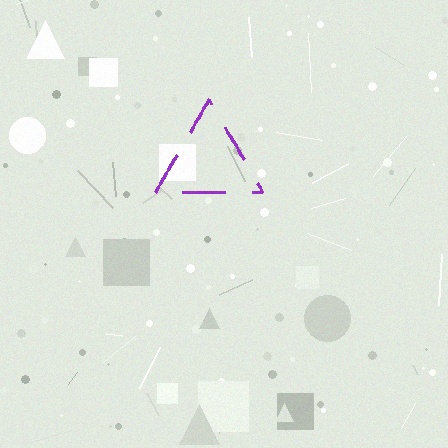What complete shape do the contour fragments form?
The contour fragments form a triangle.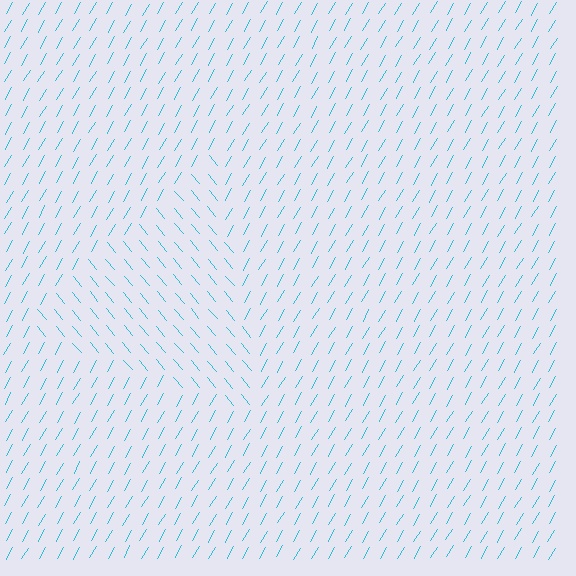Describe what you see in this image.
The image is filled with small cyan line segments. A triangle region in the image has lines oriented differently from the surrounding lines, creating a visible texture boundary.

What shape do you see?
I see a triangle.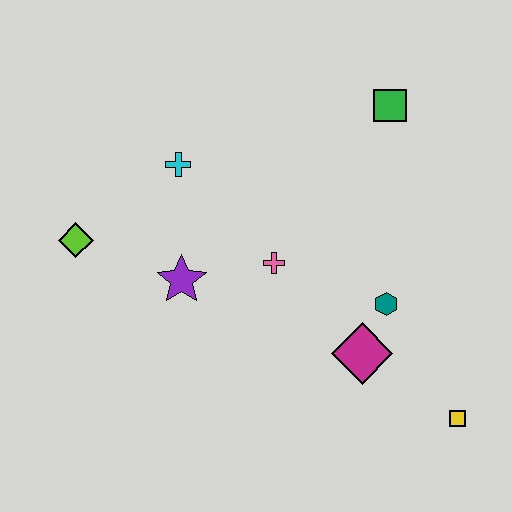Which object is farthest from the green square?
The lime diamond is farthest from the green square.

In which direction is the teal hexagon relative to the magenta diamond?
The teal hexagon is above the magenta diamond.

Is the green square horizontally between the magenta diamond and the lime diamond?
No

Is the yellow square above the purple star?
No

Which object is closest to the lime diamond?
The purple star is closest to the lime diamond.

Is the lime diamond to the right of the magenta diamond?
No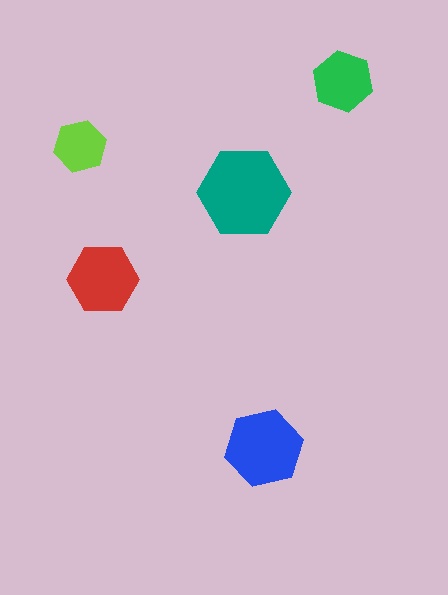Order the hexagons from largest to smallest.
the teal one, the blue one, the red one, the green one, the lime one.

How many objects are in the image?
There are 5 objects in the image.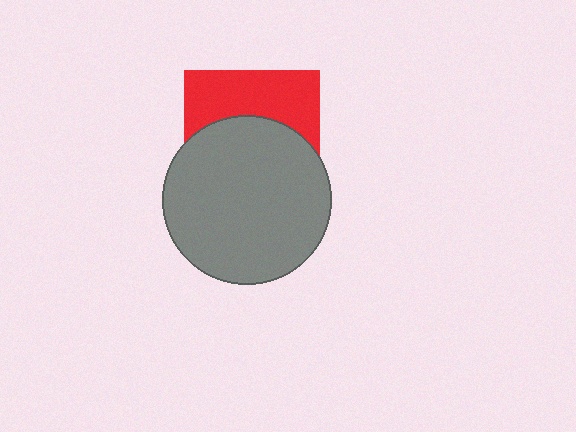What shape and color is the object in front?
The object in front is a gray circle.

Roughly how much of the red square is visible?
A small part of it is visible (roughly 41%).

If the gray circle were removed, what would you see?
You would see the complete red square.